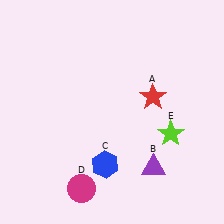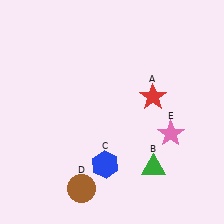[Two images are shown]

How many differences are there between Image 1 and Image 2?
There are 3 differences between the two images.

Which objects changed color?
B changed from purple to green. D changed from magenta to brown. E changed from lime to pink.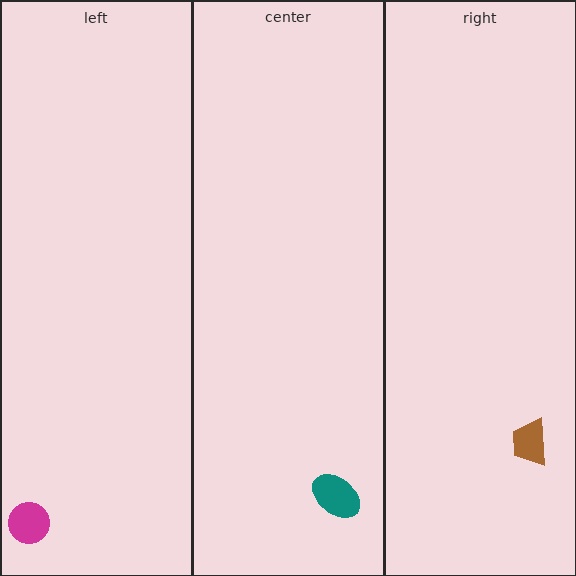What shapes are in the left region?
The magenta circle.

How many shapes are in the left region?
1.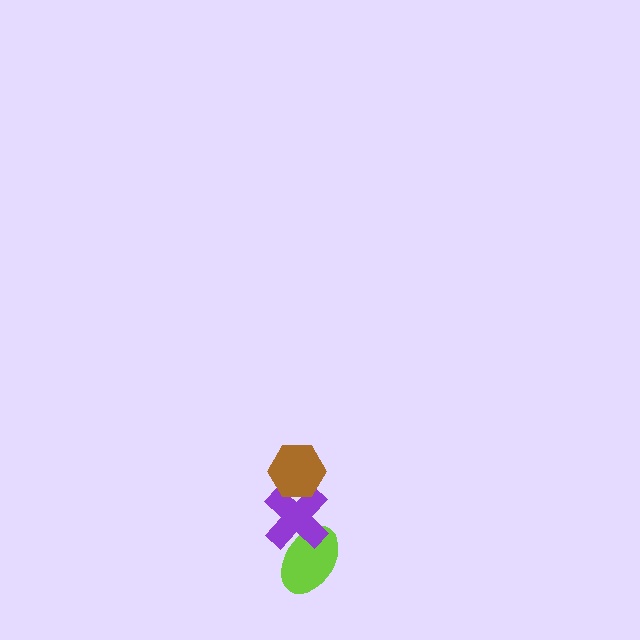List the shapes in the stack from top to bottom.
From top to bottom: the brown hexagon, the purple cross, the lime ellipse.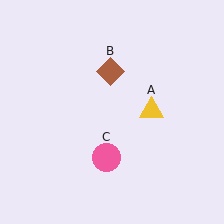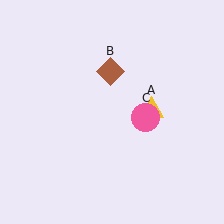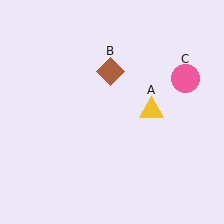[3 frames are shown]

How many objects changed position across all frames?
1 object changed position: pink circle (object C).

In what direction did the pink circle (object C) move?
The pink circle (object C) moved up and to the right.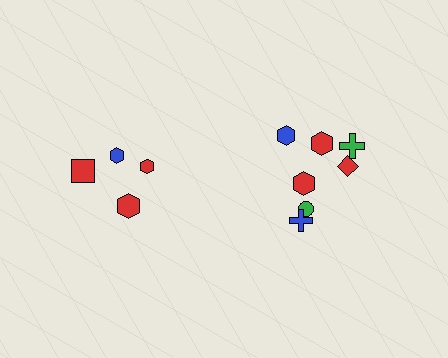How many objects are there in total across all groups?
There are 11 objects.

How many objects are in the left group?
There are 4 objects.